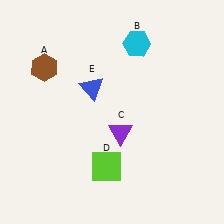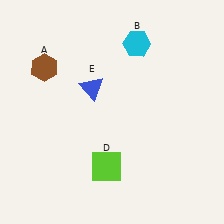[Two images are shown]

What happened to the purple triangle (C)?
The purple triangle (C) was removed in Image 2. It was in the bottom-right area of Image 1.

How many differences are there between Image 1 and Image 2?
There is 1 difference between the two images.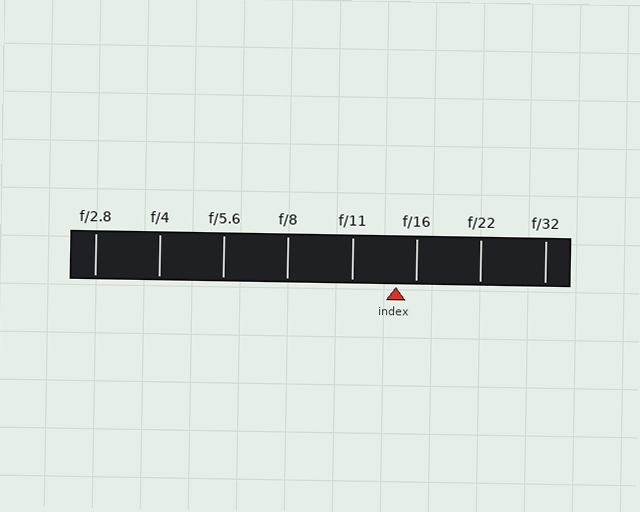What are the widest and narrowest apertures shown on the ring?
The widest aperture shown is f/2.8 and the narrowest is f/32.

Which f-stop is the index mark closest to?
The index mark is closest to f/16.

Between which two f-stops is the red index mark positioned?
The index mark is between f/11 and f/16.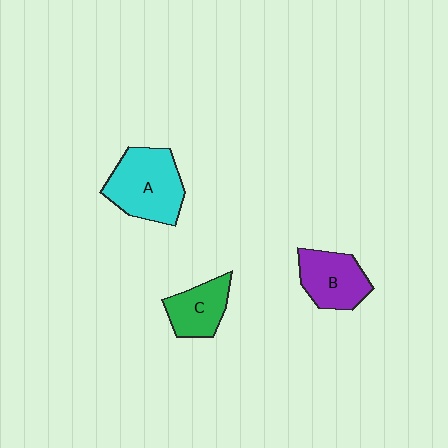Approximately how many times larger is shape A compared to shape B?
Approximately 1.4 times.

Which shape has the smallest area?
Shape C (green).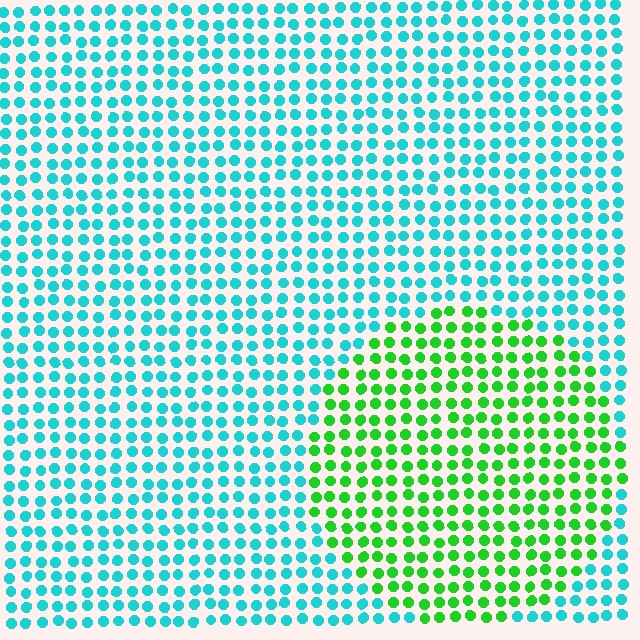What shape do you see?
I see a circle.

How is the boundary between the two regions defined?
The boundary is defined purely by a slight shift in hue (about 57 degrees). Spacing, size, and orientation are identical on both sides.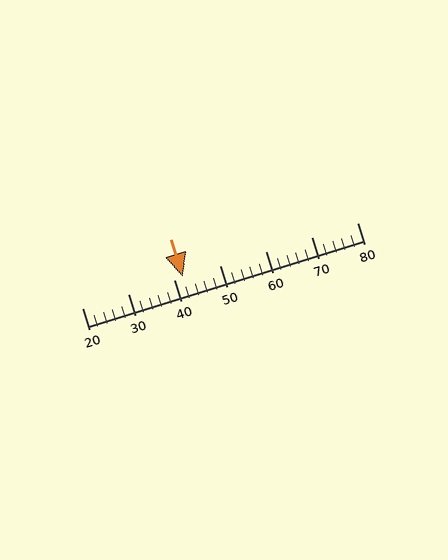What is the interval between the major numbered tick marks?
The major tick marks are spaced 10 units apart.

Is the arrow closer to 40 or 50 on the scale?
The arrow is closer to 40.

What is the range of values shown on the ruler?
The ruler shows values from 20 to 80.